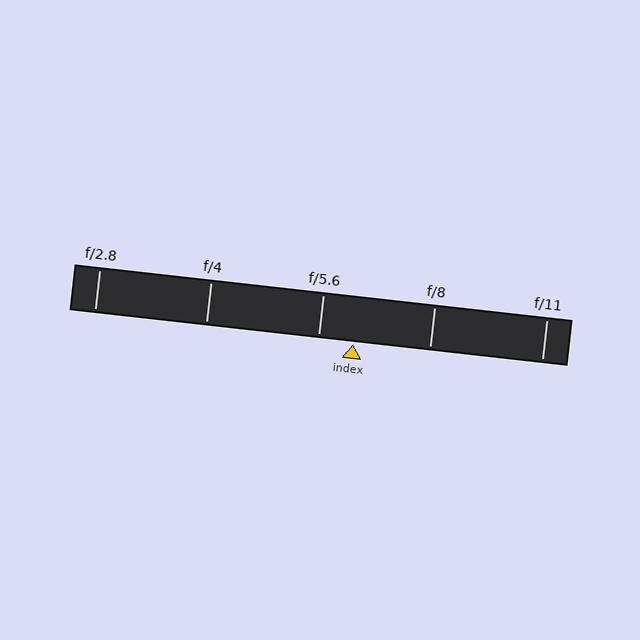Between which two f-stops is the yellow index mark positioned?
The index mark is between f/5.6 and f/8.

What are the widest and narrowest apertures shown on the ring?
The widest aperture shown is f/2.8 and the narrowest is f/11.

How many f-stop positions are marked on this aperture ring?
There are 5 f-stop positions marked.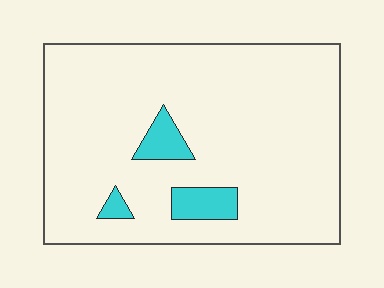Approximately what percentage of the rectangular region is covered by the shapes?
Approximately 10%.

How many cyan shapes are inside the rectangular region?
3.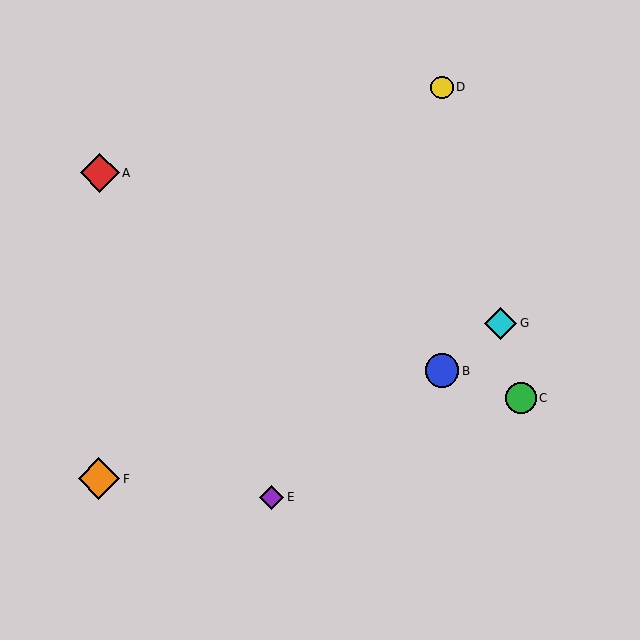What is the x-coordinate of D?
Object D is at x≈442.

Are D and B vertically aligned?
Yes, both are at x≈442.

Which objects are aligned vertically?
Objects B, D are aligned vertically.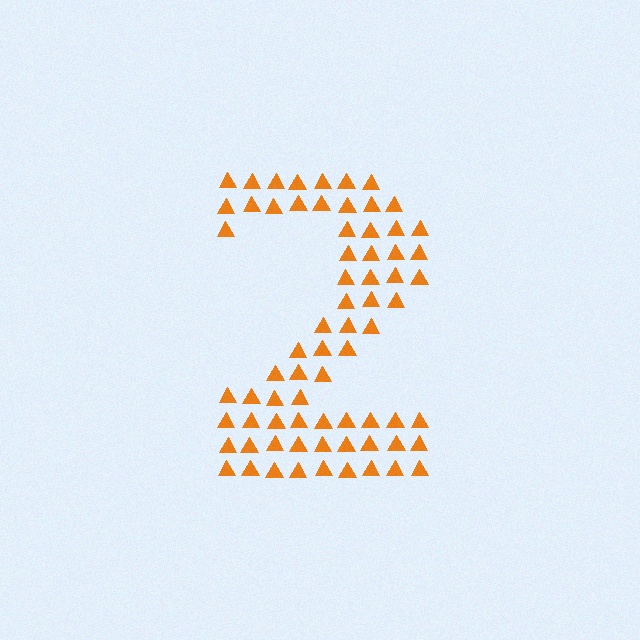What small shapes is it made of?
It is made of small triangles.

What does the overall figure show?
The overall figure shows the digit 2.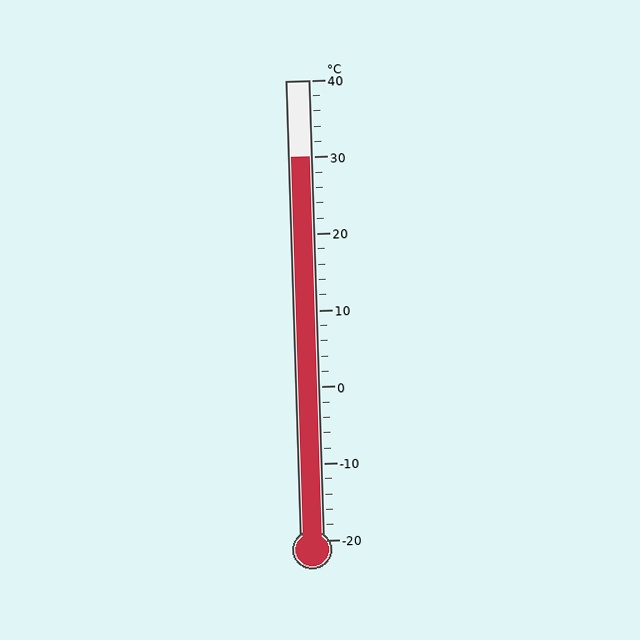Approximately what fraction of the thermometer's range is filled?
The thermometer is filled to approximately 85% of its range.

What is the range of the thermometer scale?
The thermometer scale ranges from -20°C to 40°C.